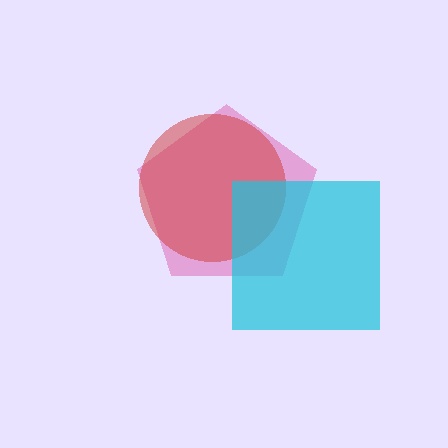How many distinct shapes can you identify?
There are 3 distinct shapes: a pink pentagon, a red circle, a cyan square.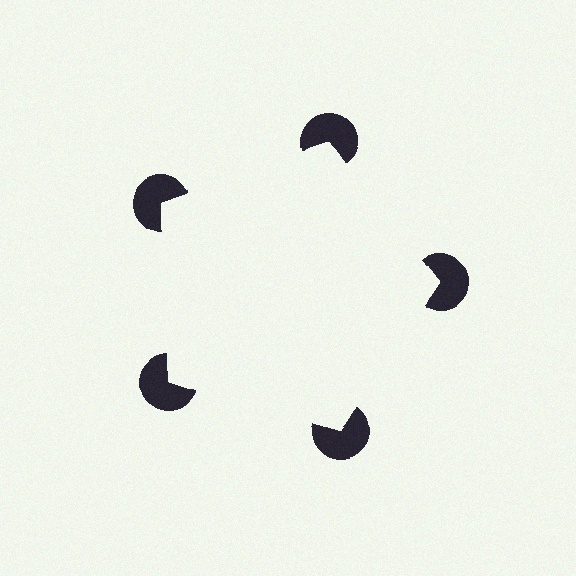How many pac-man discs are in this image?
There are 5 — one at each vertex of the illusory pentagon.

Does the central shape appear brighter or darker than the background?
It typically appears slightly brighter than the background, even though no actual brightness change is drawn.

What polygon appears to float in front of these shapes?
An illusory pentagon — its edges are inferred from the aligned wedge cuts in the pac-man discs, not physically drawn.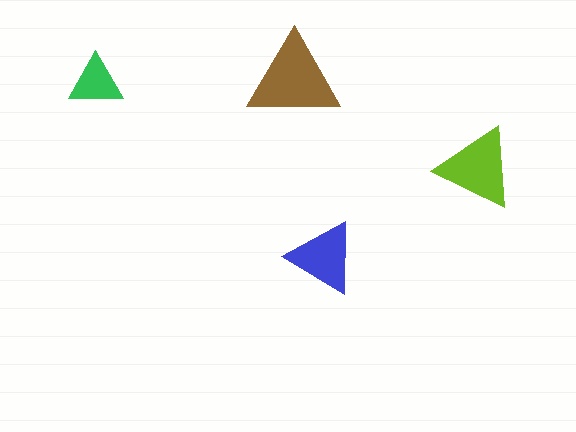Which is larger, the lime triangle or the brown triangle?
The brown one.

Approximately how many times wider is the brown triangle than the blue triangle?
About 1.5 times wider.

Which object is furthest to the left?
The green triangle is leftmost.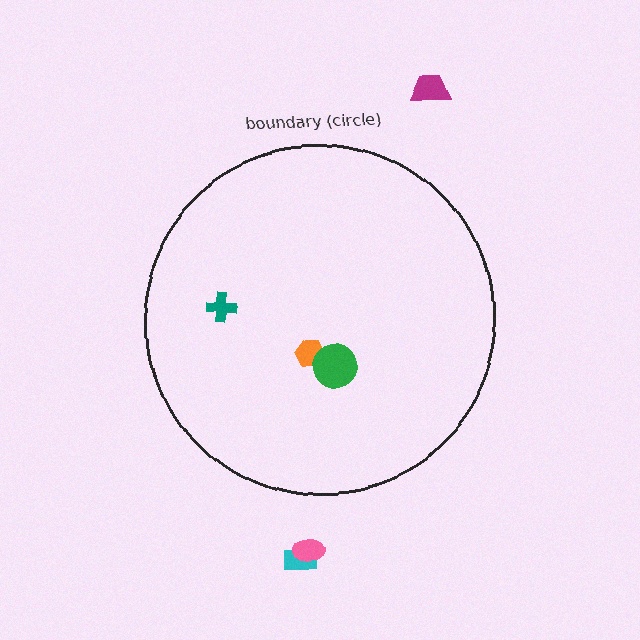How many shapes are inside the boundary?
3 inside, 3 outside.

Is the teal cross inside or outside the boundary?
Inside.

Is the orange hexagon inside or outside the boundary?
Inside.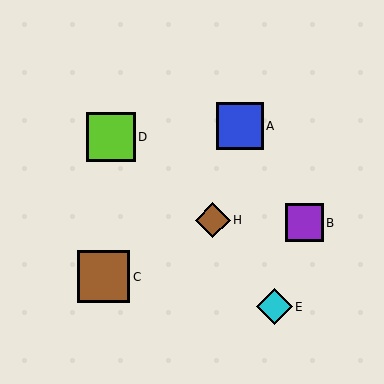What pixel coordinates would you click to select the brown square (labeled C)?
Click at (103, 277) to select the brown square C.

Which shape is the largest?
The brown square (labeled C) is the largest.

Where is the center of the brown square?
The center of the brown square is at (103, 277).